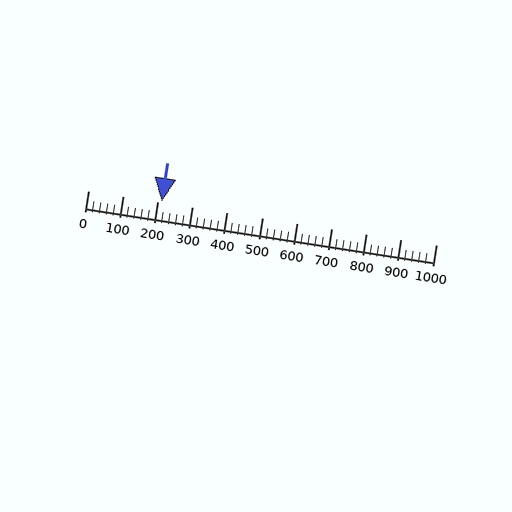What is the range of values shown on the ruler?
The ruler shows values from 0 to 1000.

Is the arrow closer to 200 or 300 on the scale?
The arrow is closer to 200.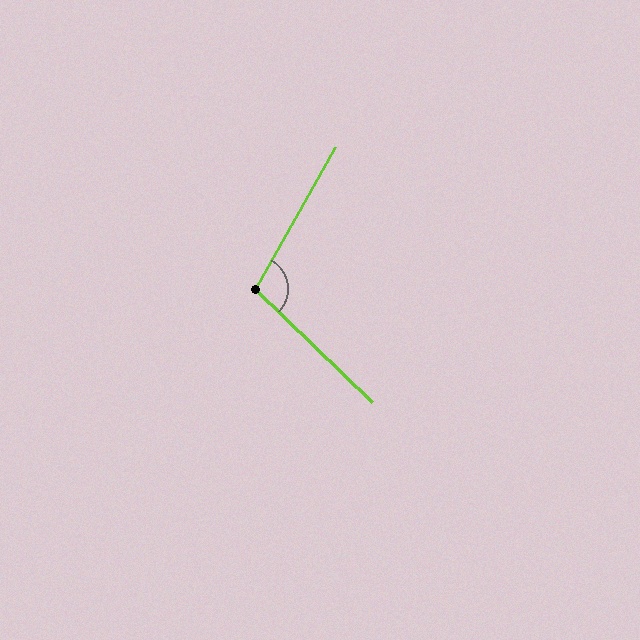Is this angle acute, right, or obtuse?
It is obtuse.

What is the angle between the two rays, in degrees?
Approximately 104 degrees.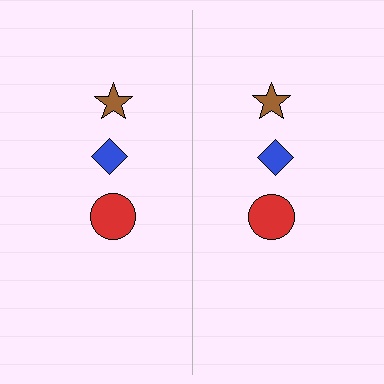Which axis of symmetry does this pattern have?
The pattern has a vertical axis of symmetry running through the center of the image.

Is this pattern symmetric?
Yes, this pattern has bilateral (reflection) symmetry.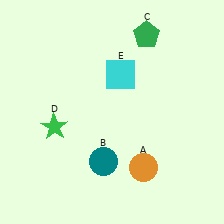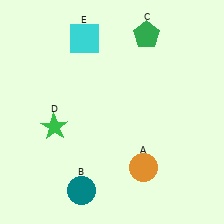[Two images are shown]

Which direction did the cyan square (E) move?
The cyan square (E) moved left.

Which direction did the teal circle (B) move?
The teal circle (B) moved down.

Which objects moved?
The objects that moved are: the teal circle (B), the cyan square (E).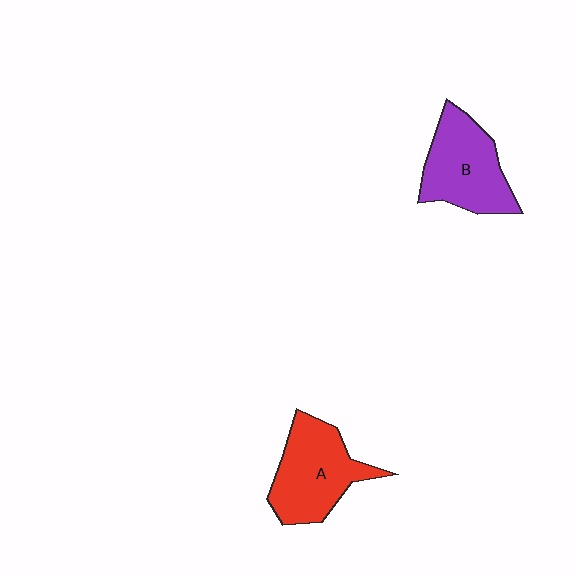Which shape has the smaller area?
Shape B (purple).